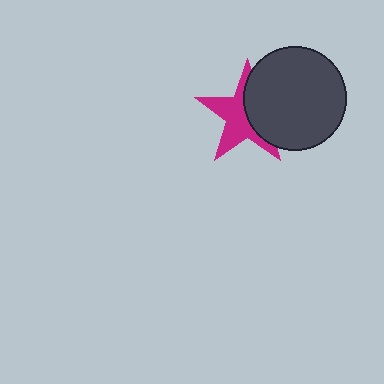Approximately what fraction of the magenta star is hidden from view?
Roughly 44% of the magenta star is hidden behind the dark gray circle.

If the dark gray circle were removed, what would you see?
You would see the complete magenta star.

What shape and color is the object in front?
The object in front is a dark gray circle.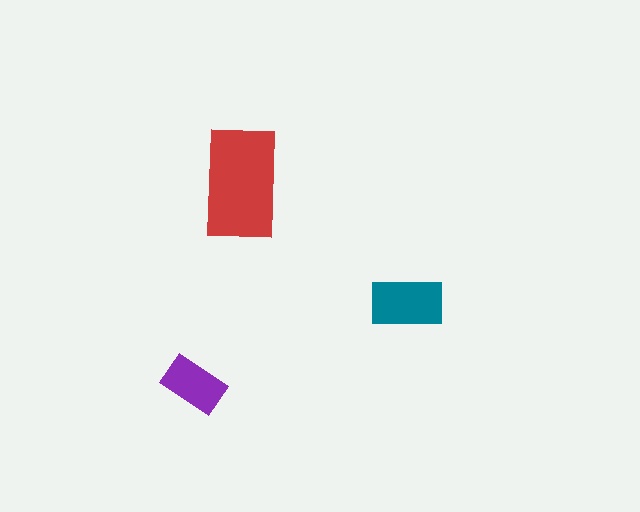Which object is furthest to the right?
The teal rectangle is rightmost.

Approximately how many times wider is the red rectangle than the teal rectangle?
About 1.5 times wider.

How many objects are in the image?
There are 3 objects in the image.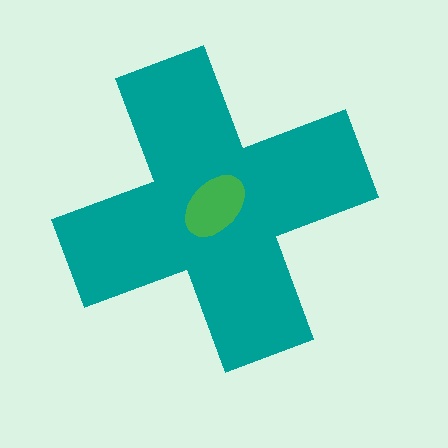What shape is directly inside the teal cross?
The green ellipse.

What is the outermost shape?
The teal cross.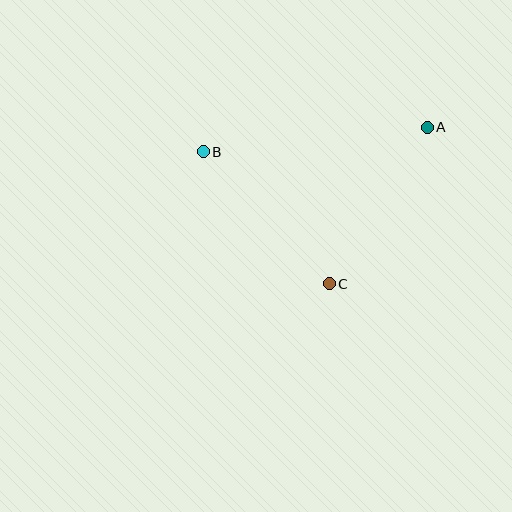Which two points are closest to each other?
Points B and C are closest to each other.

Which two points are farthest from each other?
Points A and B are farthest from each other.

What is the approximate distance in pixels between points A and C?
The distance between A and C is approximately 184 pixels.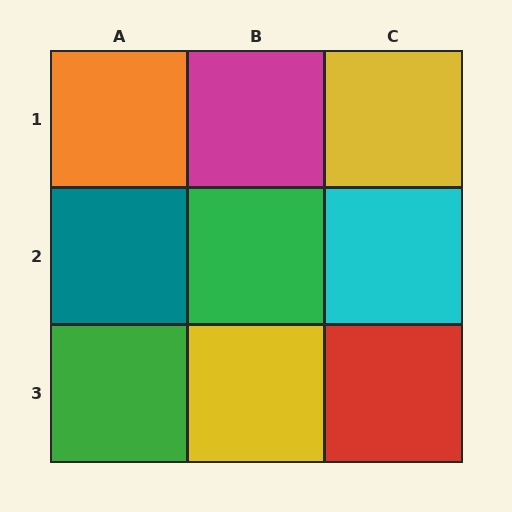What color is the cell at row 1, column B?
Magenta.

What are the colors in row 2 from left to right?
Teal, green, cyan.